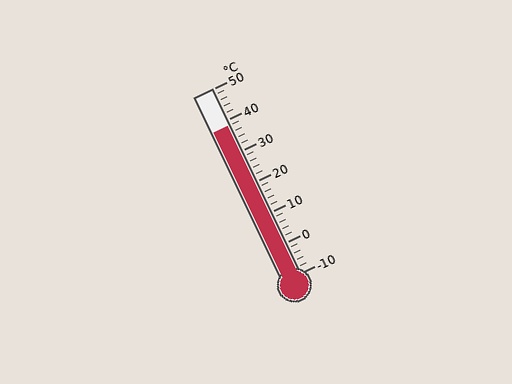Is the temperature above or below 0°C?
The temperature is above 0°C.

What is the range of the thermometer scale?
The thermometer scale ranges from -10°C to 50°C.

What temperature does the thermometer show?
The thermometer shows approximately 38°C.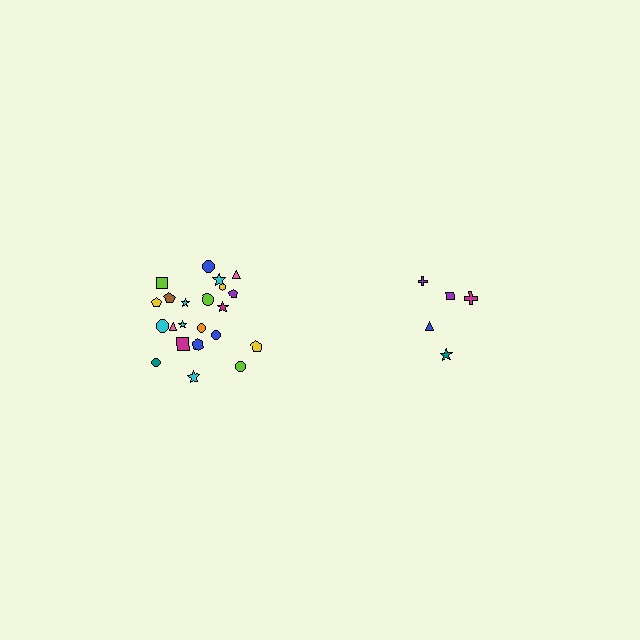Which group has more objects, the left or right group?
The left group.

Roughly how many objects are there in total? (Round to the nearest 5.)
Roughly 25 objects in total.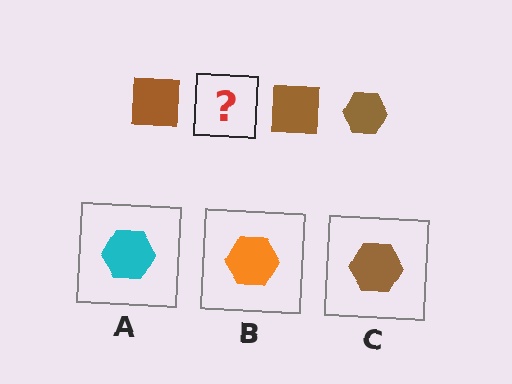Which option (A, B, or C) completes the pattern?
C.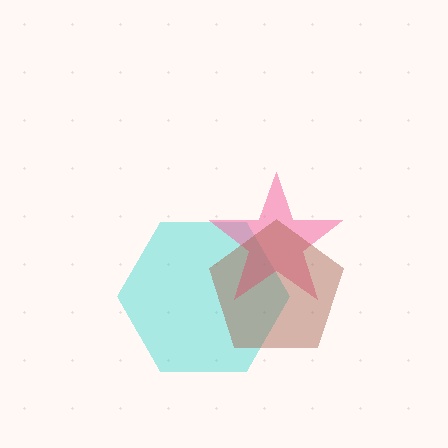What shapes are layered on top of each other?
The layered shapes are: a cyan hexagon, a pink star, a brown pentagon.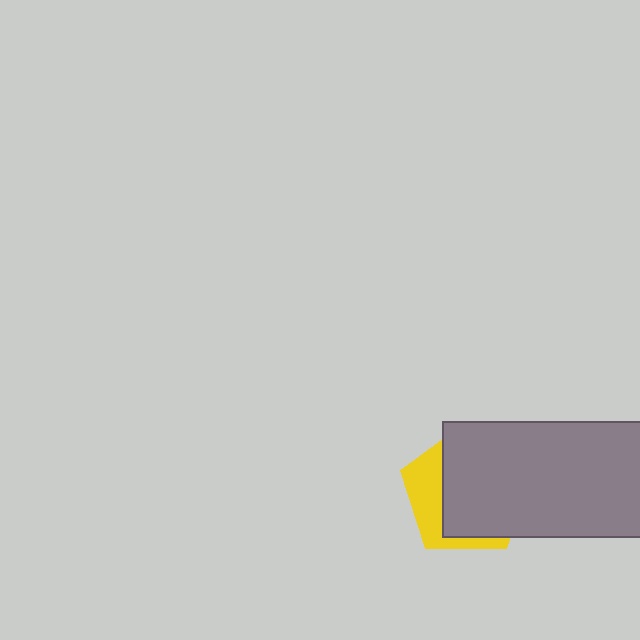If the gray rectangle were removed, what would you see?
You would see the complete yellow pentagon.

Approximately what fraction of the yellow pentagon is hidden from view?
Roughly 68% of the yellow pentagon is hidden behind the gray rectangle.